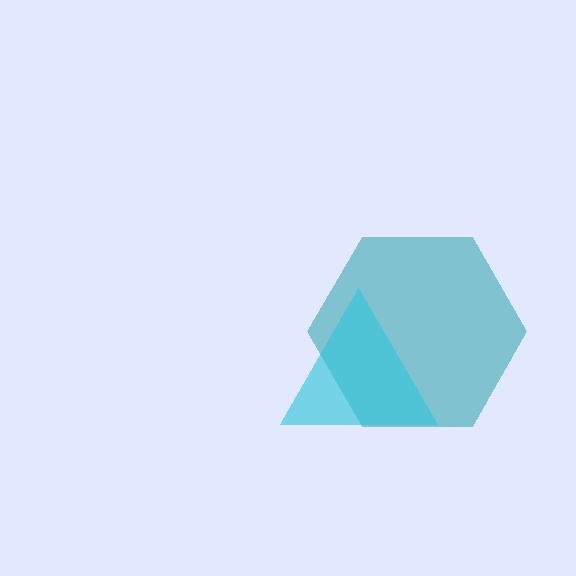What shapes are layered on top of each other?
The layered shapes are: a teal hexagon, a cyan triangle.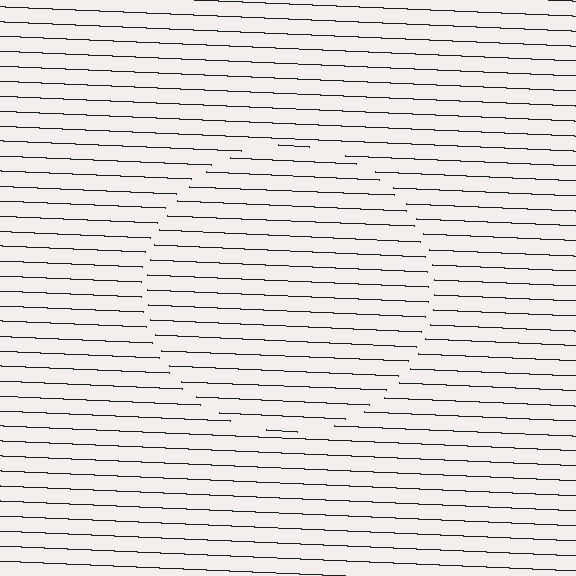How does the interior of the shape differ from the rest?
The interior of the shape contains the same grating, shifted by half a period — the contour is defined by the phase discontinuity where line-ends from the inner and outer gratings abut.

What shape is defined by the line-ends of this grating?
An illusory circle. The interior of the shape contains the same grating, shifted by half a period — the contour is defined by the phase discontinuity where line-ends from the inner and outer gratings abut.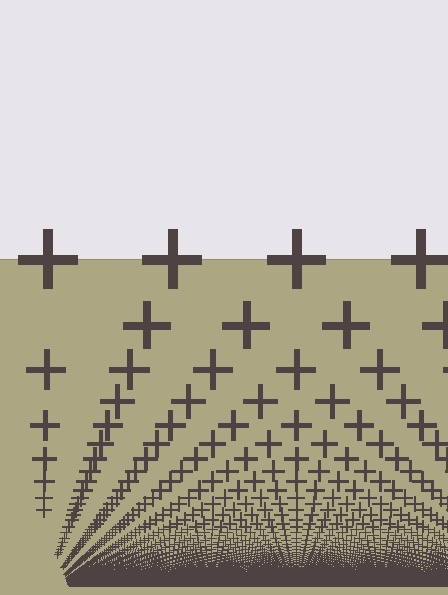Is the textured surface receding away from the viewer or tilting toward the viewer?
The surface appears to tilt toward the viewer. Texture elements get larger and sparser toward the top.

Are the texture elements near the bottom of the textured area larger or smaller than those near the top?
Smaller. The gradient is inverted — elements near the bottom are smaller and denser.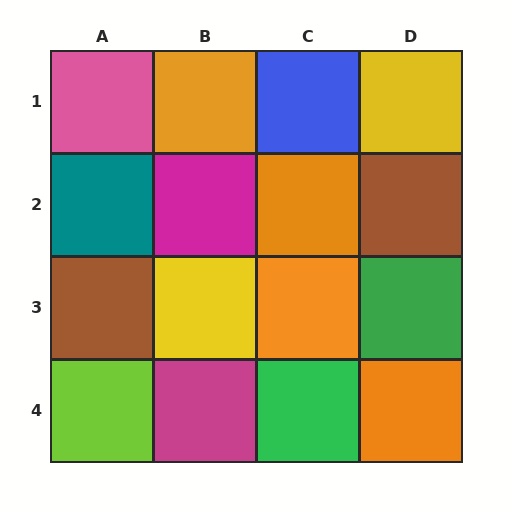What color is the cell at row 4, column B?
Magenta.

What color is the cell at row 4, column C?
Green.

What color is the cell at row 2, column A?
Teal.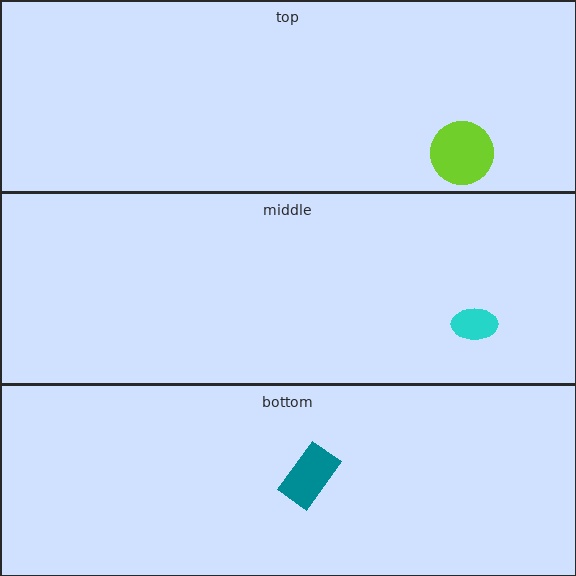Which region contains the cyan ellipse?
The middle region.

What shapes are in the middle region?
The cyan ellipse.